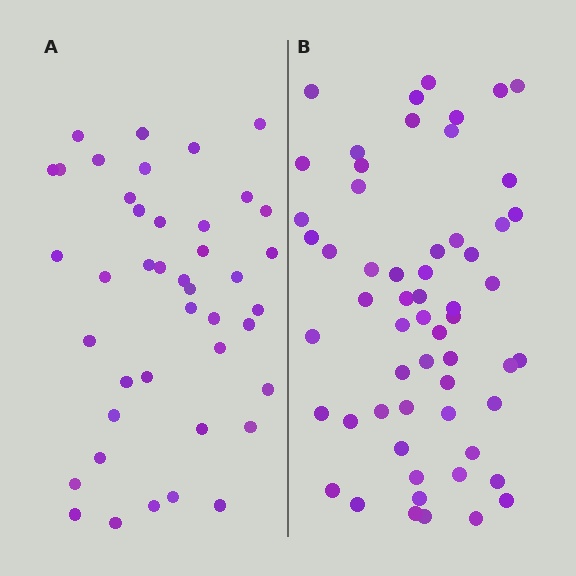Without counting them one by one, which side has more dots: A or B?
Region B (the right region) has more dots.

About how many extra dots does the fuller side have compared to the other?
Region B has approximately 15 more dots than region A.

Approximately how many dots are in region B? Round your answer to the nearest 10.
About 60 dots. (The exact count is 58, which rounds to 60.)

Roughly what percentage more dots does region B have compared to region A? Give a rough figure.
About 40% more.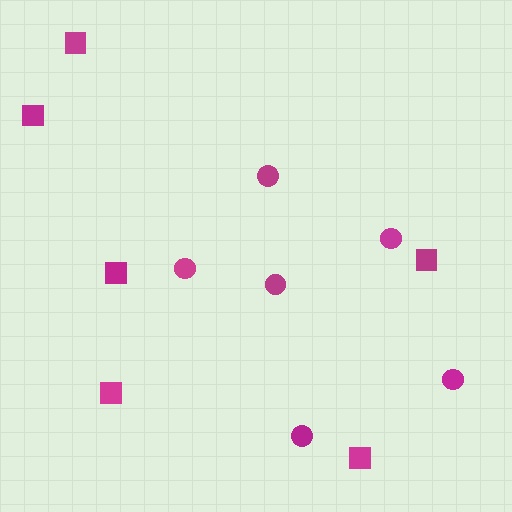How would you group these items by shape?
There are 2 groups: one group of squares (6) and one group of circles (6).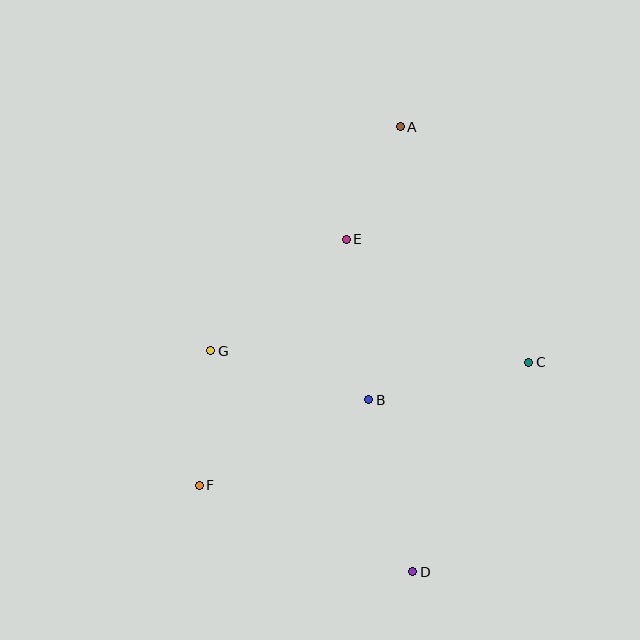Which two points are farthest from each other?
Points A and D are farthest from each other.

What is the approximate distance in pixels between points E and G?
The distance between E and G is approximately 176 pixels.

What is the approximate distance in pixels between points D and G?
The distance between D and G is approximately 300 pixels.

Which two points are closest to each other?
Points A and E are closest to each other.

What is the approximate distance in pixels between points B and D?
The distance between B and D is approximately 178 pixels.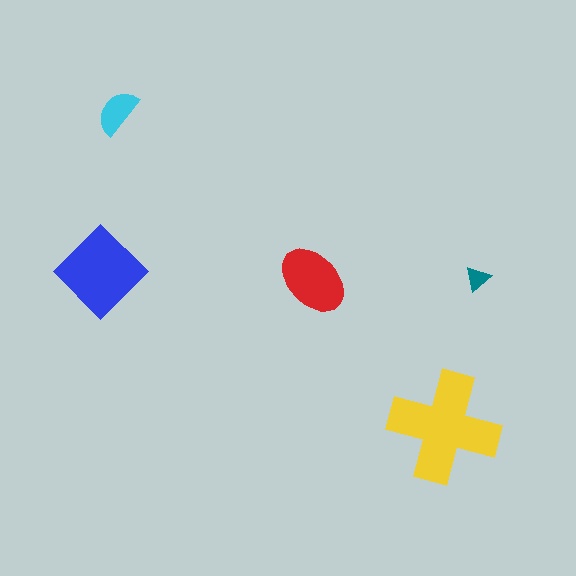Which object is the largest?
The yellow cross.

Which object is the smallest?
The teal triangle.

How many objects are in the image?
There are 5 objects in the image.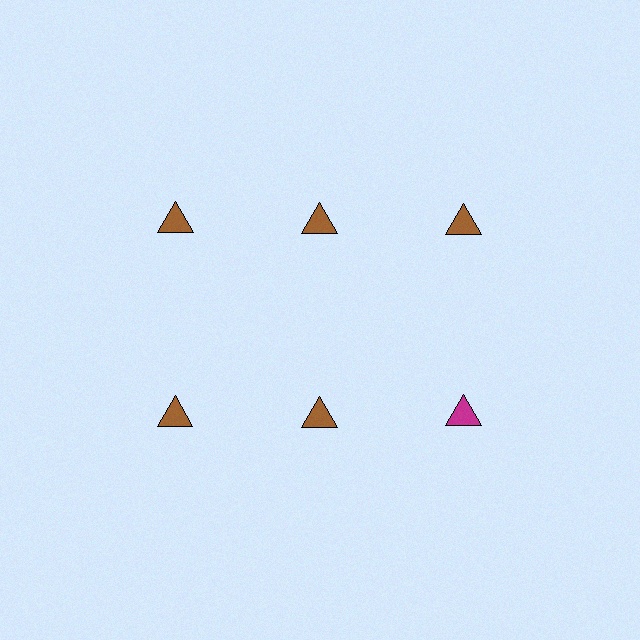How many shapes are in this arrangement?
There are 6 shapes arranged in a grid pattern.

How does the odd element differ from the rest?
It has a different color: magenta instead of brown.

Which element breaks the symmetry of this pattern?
The magenta triangle in the second row, center column breaks the symmetry. All other shapes are brown triangles.